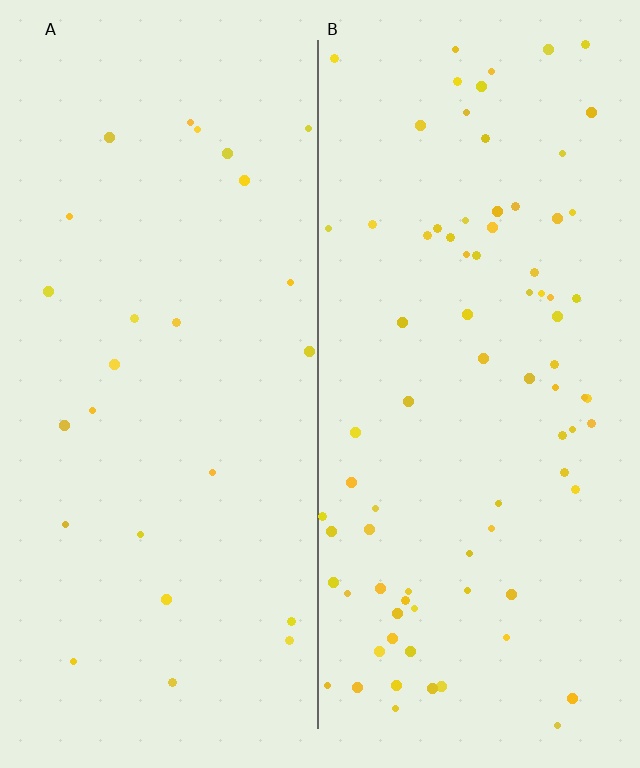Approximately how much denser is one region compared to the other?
Approximately 3.2× — region B over region A.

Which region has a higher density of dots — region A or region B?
B (the right).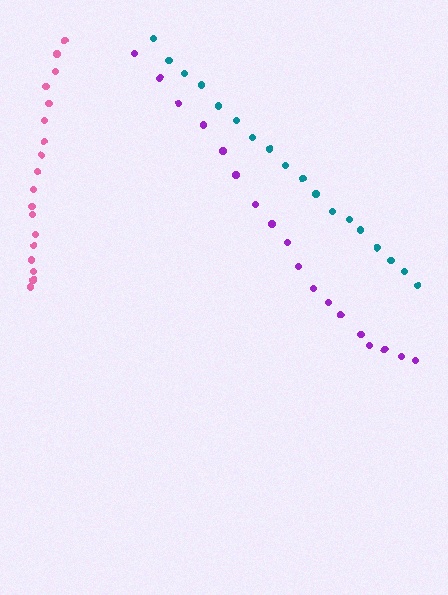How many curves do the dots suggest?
There are 3 distinct paths.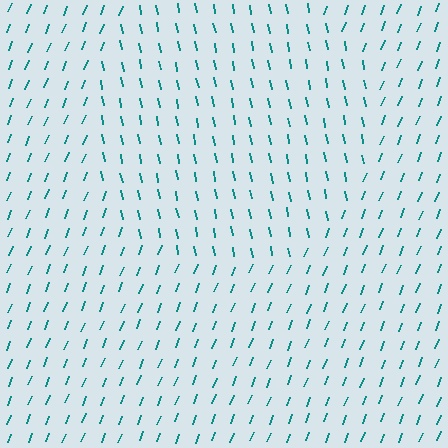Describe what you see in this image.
The image is filled with small teal line segments. A circle region in the image has lines oriented differently from the surrounding lines, creating a visible texture boundary.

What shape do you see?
I see a circle.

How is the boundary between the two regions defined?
The boundary is defined purely by a change in line orientation (approximately 32 degrees difference). All lines are the same color and thickness.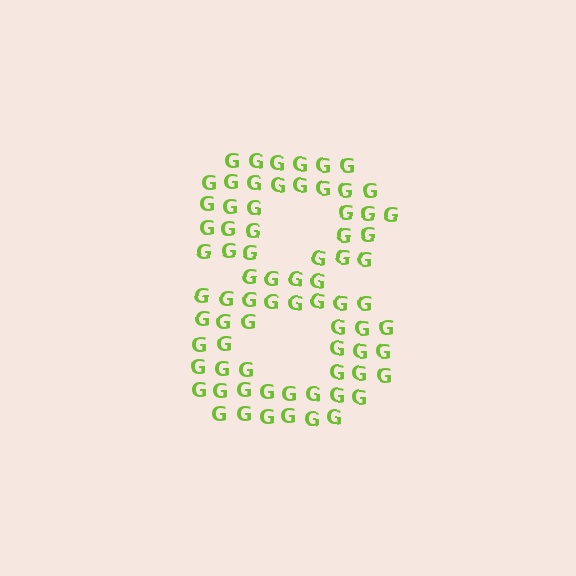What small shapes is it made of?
It is made of small letter G's.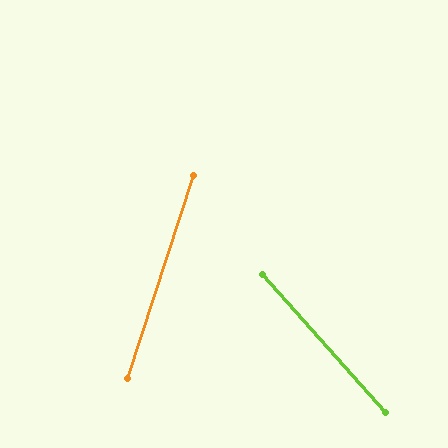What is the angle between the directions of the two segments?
Approximately 60 degrees.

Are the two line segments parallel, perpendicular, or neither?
Neither parallel nor perpendicular — they differ by about 60°.